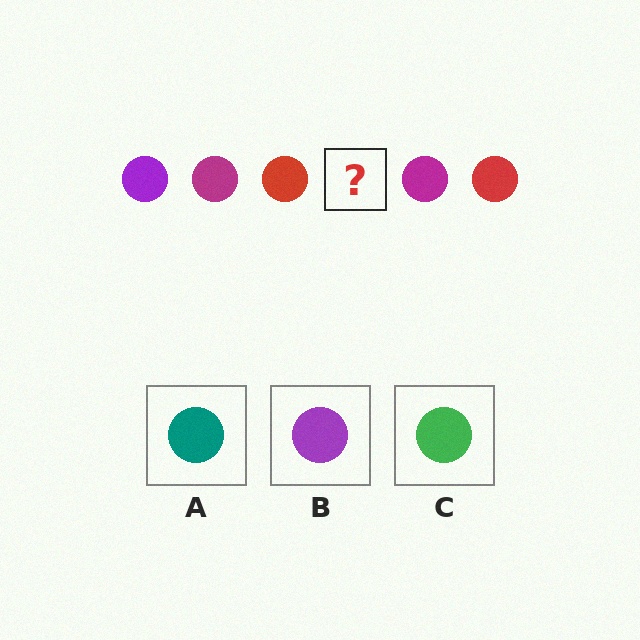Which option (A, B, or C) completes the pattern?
B.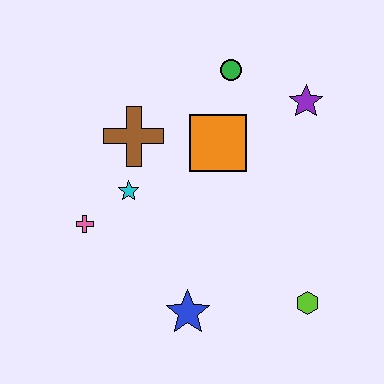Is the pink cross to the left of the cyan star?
Yes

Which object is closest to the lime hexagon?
The blue star is closest to the lime hexagon.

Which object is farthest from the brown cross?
The lime hexagon is farthest from the brown cross.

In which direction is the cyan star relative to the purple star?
The cyan star is to the left of the purple star.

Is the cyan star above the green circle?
No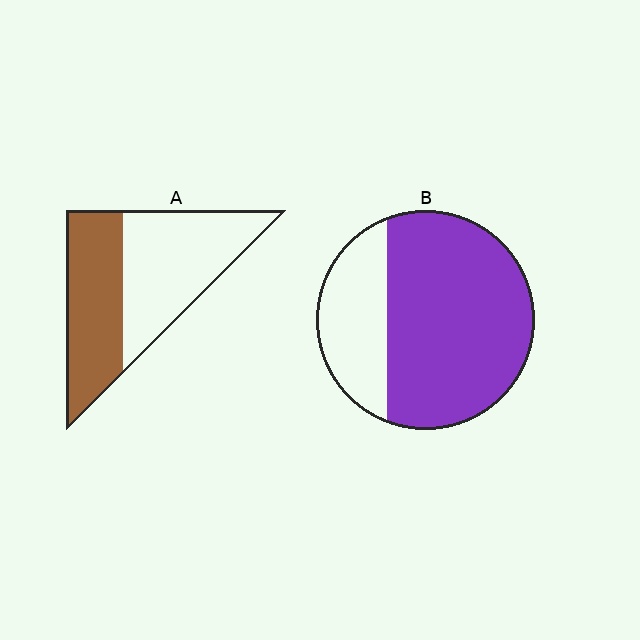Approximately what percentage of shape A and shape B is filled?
A is approximately 45% and B is approximately 70%.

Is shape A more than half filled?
No.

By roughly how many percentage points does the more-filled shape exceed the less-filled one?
By roughly 25 percentage points (B over A).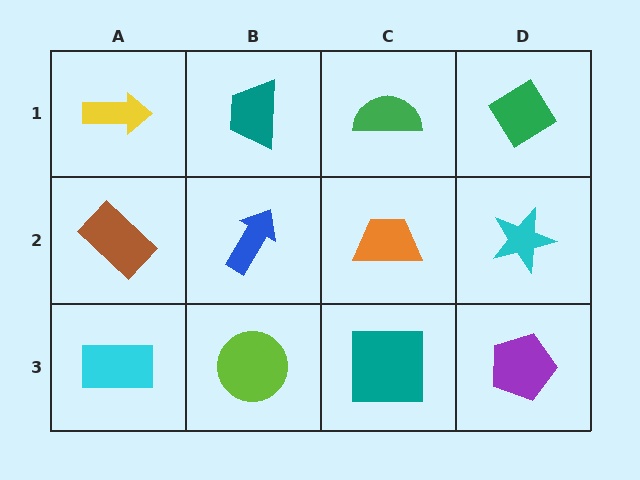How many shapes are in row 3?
4 shapes.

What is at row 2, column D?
A cyan star.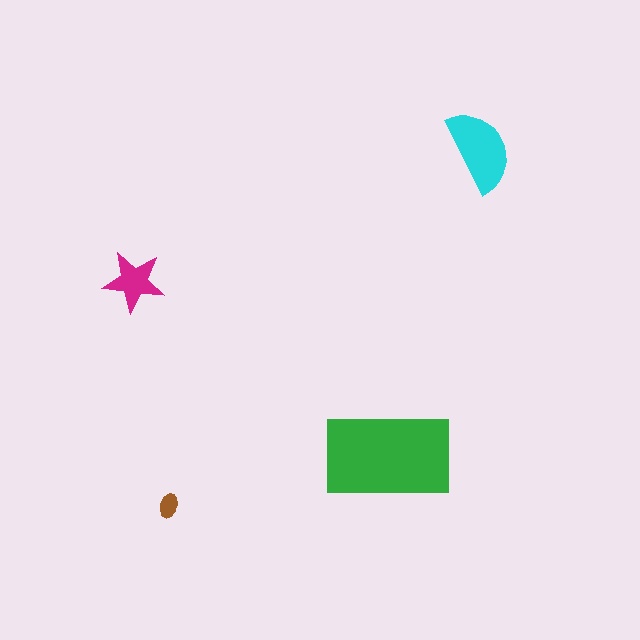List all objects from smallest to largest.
The brown ellipse, the magenta star, the cyan semicircle, the green rectangle.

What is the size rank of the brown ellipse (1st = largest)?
4th.